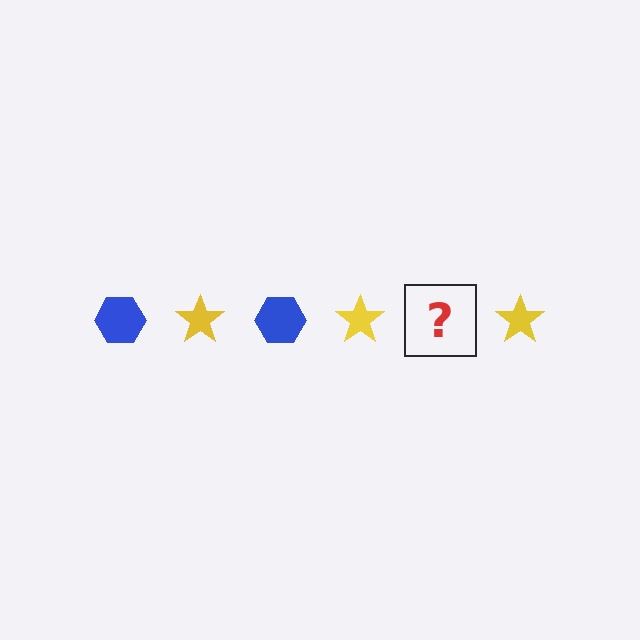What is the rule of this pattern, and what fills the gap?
The rule is that the pattern alternates between blue hexagon and yellow star. The gap should be filled with a blue hexagon.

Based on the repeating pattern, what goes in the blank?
The blank should be a blue hexagon.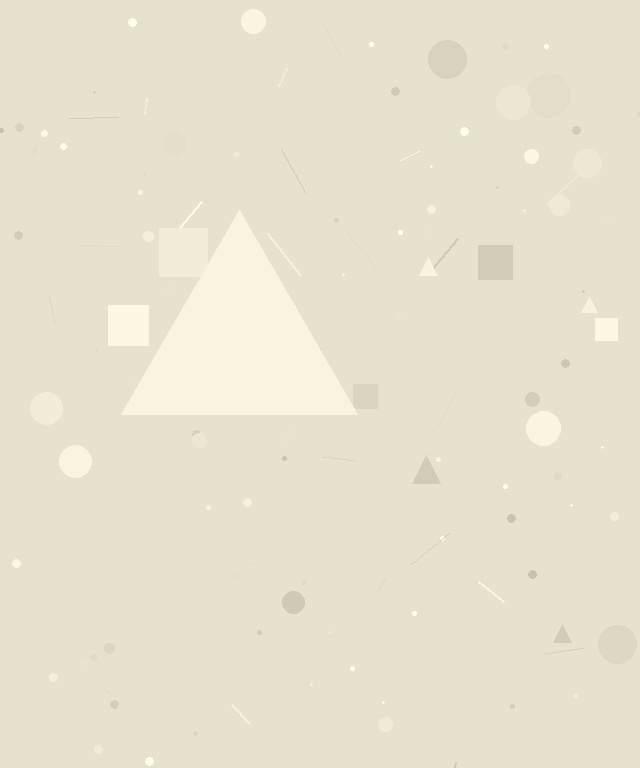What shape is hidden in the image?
A triangle is hidden in the image.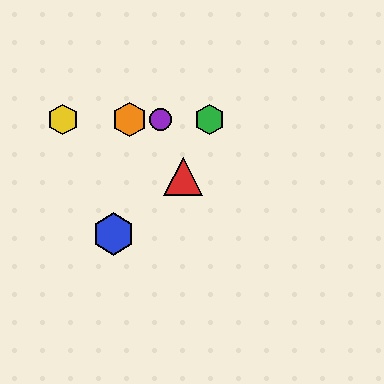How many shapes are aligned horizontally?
4 shapes (the green hexagon, the yellow hexagon, the purple circle, the orange hexagon) are aligned horizontally.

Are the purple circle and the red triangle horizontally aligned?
No, the purple circle is at y≈119 and the red triangle is at y≈177.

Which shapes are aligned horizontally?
The green hexagon, the yellow hexagon, the purple circle, the orange hexagon are aligned horizontally.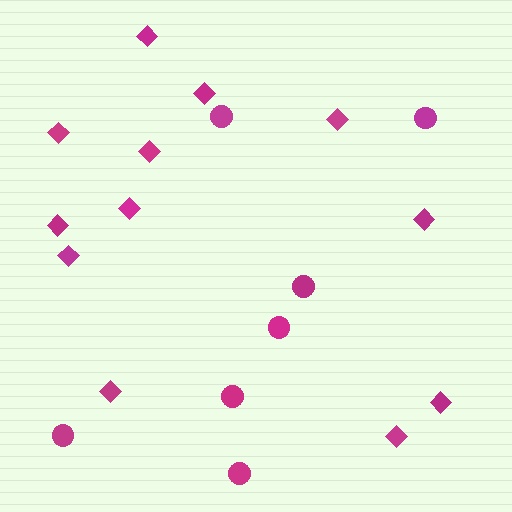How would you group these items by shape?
There are 2 groups: one group of diamonds (12) and one group of circles (7).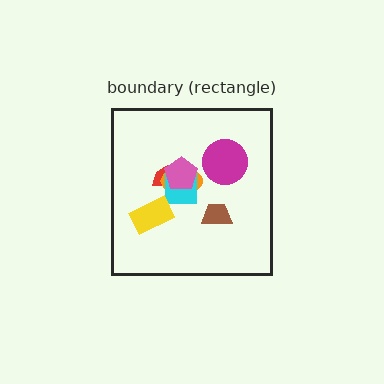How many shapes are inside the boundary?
7 inside, 0 outside.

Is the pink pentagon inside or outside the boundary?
Inside.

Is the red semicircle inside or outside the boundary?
Inside.